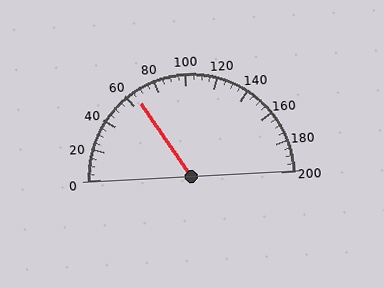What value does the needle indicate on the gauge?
The needle indicates approximately 65.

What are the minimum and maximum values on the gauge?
The gauge ranges from 0 to 200.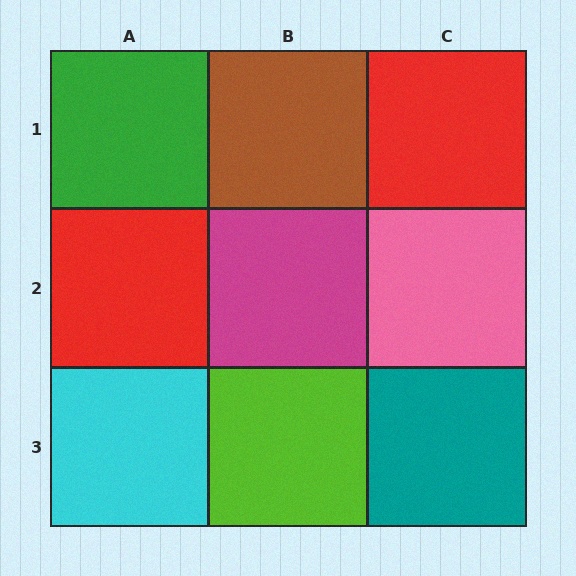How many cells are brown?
1 cell is brown.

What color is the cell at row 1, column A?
Green.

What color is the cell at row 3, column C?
Teal.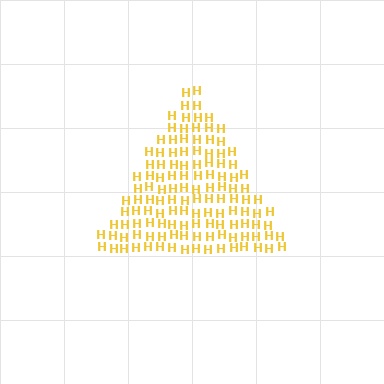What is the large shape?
The large shape is a triangle.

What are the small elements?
The small elements are letter H's.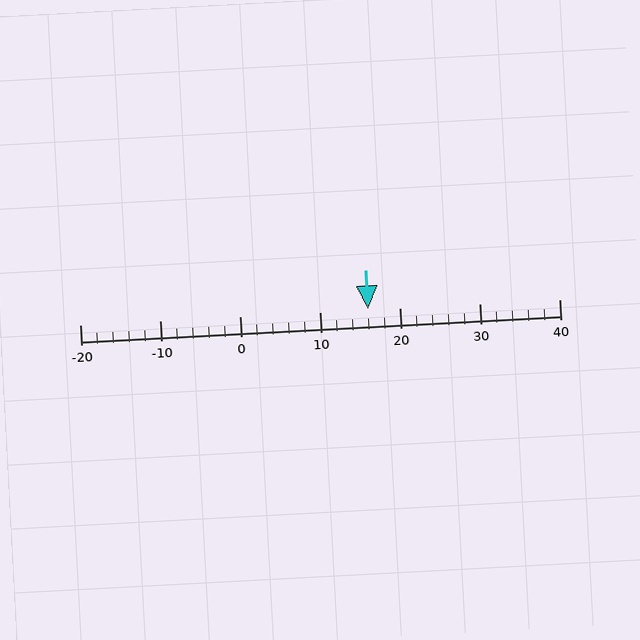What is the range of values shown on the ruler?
The ruler shows values from -20 to 40.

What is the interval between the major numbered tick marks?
The major tick marks are spaced 10 units apart.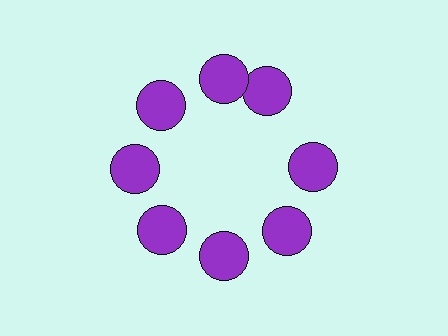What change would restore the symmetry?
The symmetry would be restored by rotating it back into even spacing with its neighbors so that all 8 circles sit at equal angles and equal distance from the center.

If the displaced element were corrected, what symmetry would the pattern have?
It would have 8-fold rotational symmetry — the pattern would map onto itself every 45 degrees.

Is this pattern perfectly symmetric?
No. The 8 purple circles are arranged in a ring, but one element near the 2 o'clock position is rotated out of alignment along the ring, breaking the 8-fold rotational symmetry.